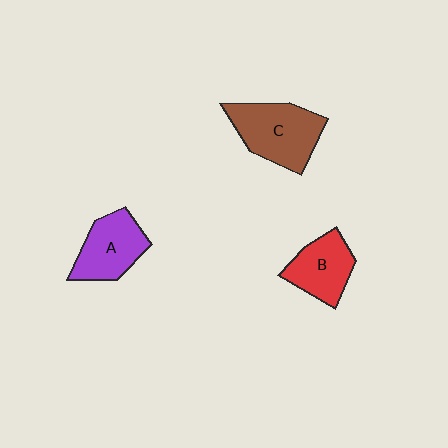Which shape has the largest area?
Shape C (brown).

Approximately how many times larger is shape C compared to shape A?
Approximately 1.3 times.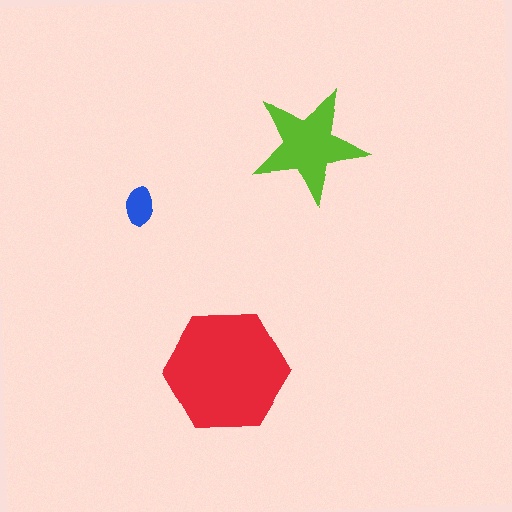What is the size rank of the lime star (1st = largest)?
2nd.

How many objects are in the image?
There are 3 objects in the image.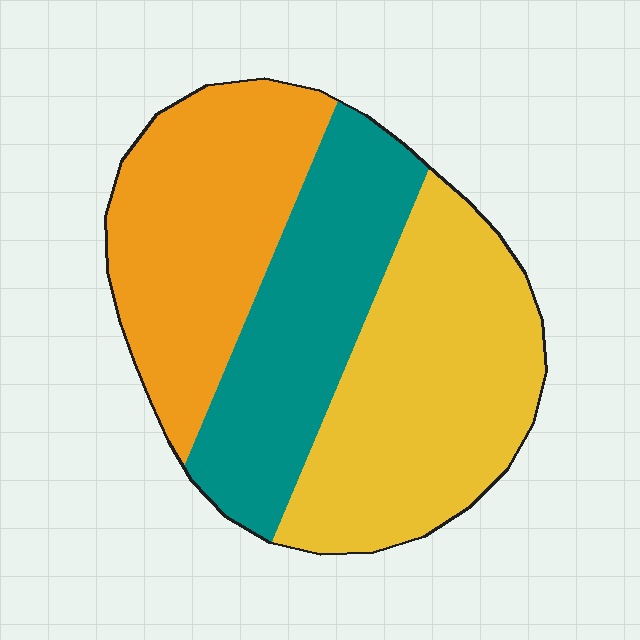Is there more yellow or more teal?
Yellow.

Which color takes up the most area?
Yellow, at roughly 40%.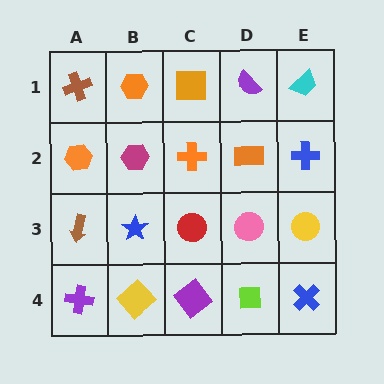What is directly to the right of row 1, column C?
A purple semicircle.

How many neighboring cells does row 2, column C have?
4.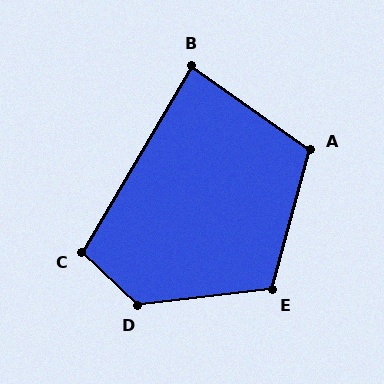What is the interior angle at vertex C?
Approximately 103 degrees (obtuse).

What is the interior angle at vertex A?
Approximately 110 degrees (obtuse).